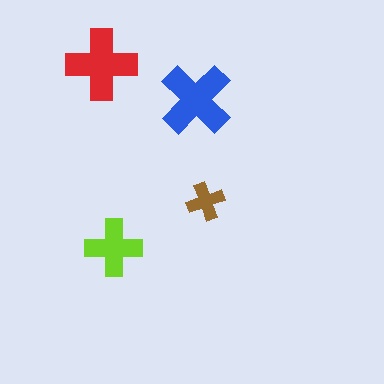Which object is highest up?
The red cross is topmost.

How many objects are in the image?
There are 4 objects in the image.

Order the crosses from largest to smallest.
the blue one, the red one, the lime one, the brown one.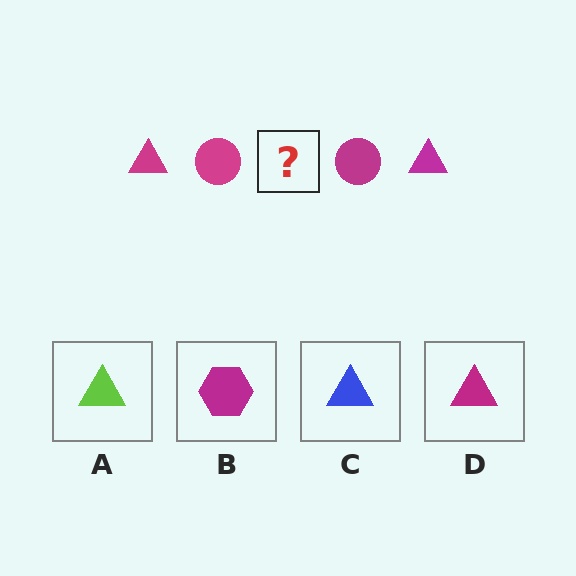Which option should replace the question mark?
Option D.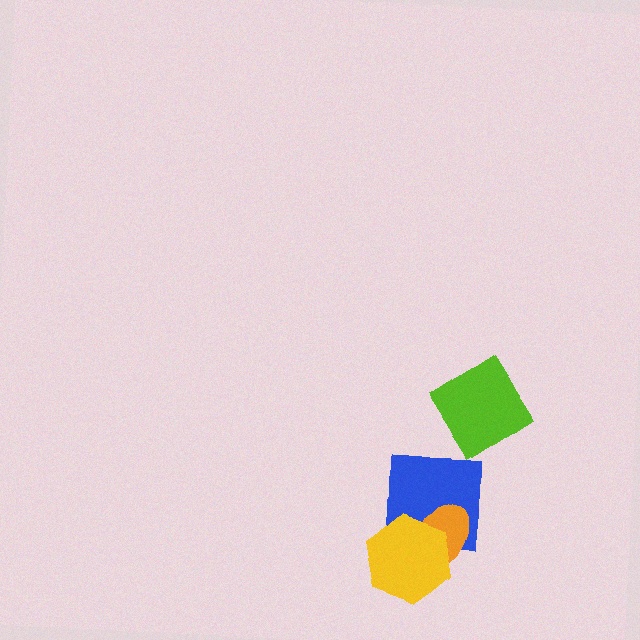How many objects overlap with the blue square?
2 objects overlap with the blue square.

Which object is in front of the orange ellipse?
The yellow hexagon is in front of the orange ellipse.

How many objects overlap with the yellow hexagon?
2 objects overlap with the yellow hexagon.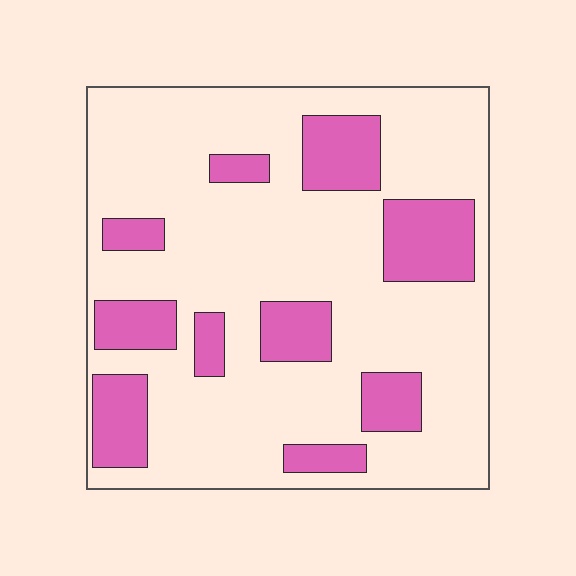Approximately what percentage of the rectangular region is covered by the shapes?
Approximately 25%.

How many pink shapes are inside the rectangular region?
10.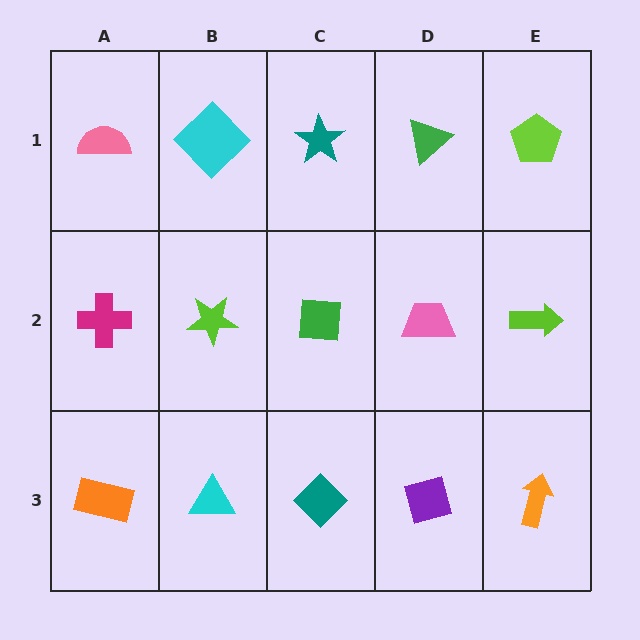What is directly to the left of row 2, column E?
A pink trapezoid.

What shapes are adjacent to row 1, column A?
A magenta cross (row 2, column A), a cyan diamond (row 1, column B).